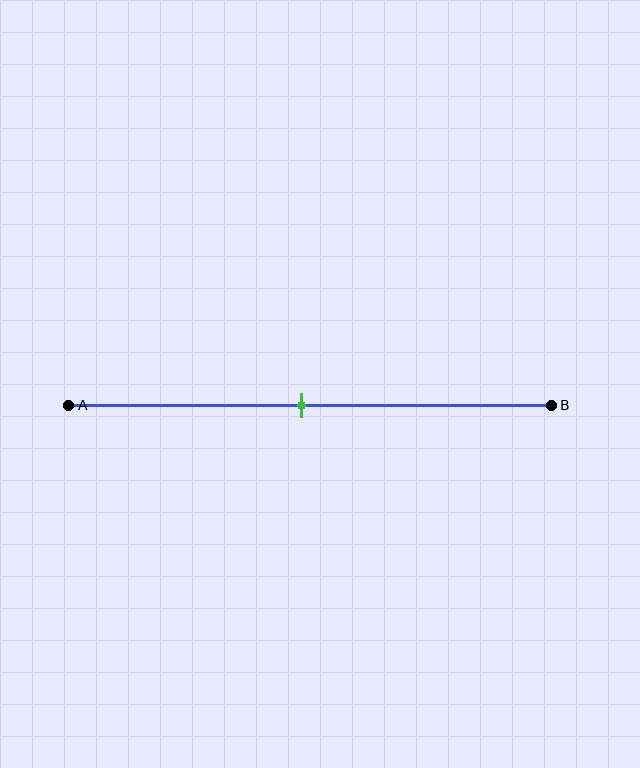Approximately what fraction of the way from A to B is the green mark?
The green mark is approximately 50% of the way from A to B.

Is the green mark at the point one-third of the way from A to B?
No, the mark is at about 50% from A, not at the 33% one-third point.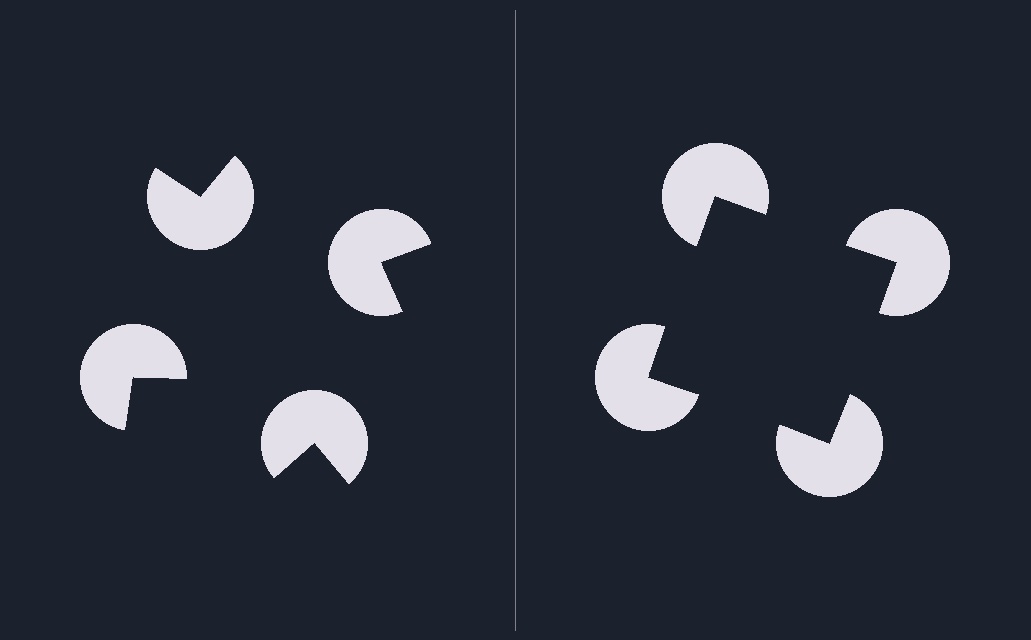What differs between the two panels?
The pac-man discs are positioned identically on both sides; only the wedge orientations differ. On the right they align to a square; on the left they are misaligned.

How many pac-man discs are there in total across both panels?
8 — 4 on each side.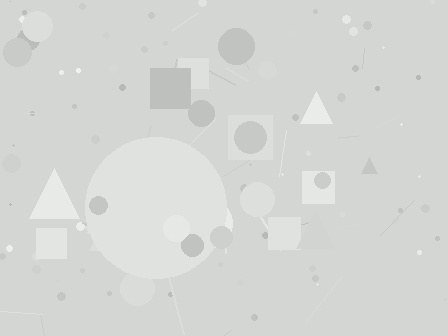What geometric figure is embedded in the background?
A circle is embedded in the background.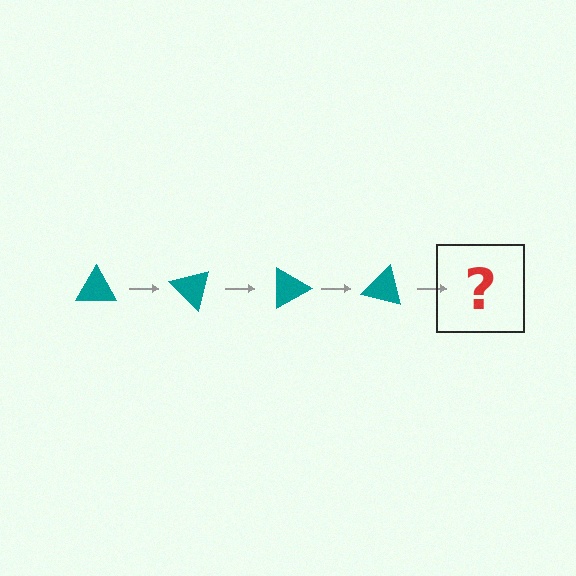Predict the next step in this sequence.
The next step is a teal triangle rotated 180 degrees.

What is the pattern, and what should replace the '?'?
The pattern is that the triangle rotates 45 degrees each step. The '?' should be a teal triangle rotated 180 degrees.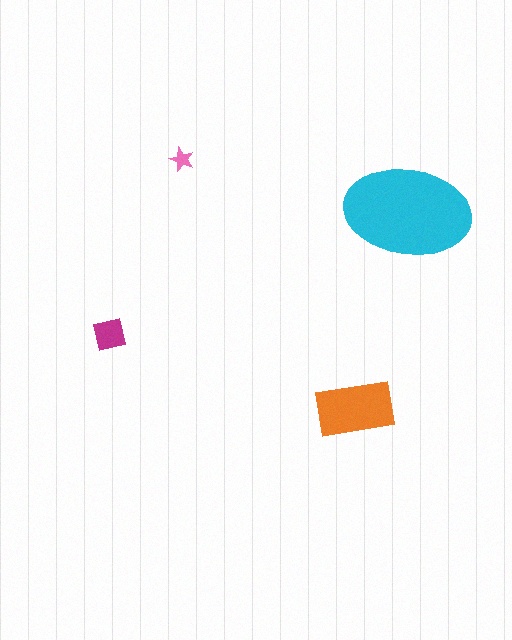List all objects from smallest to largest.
The pink star, the magenta square, the orange rectangle, the cyan ellipse.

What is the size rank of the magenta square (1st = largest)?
3rd.